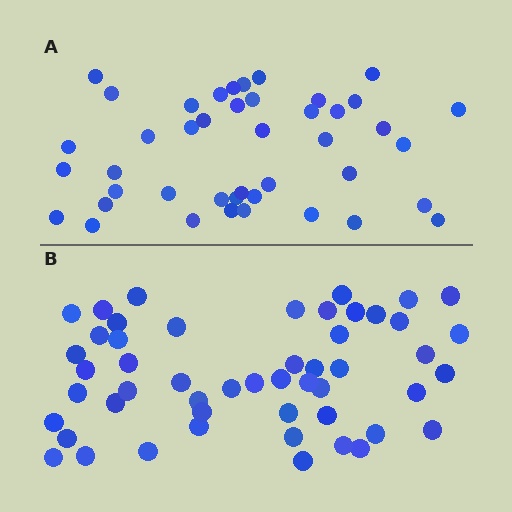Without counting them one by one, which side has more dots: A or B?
Region B (the bottom region) has more dots.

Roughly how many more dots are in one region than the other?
Region B has roughly 8 or so more dots than region A.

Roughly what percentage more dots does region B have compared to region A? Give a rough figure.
About 20% more.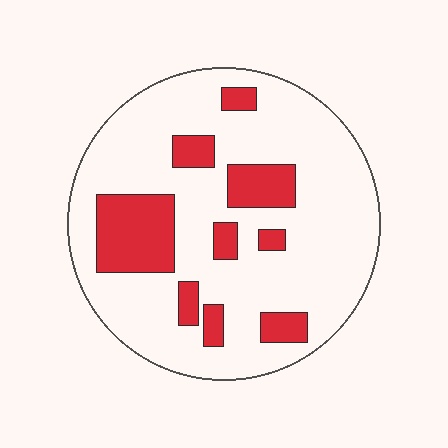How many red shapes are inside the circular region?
9.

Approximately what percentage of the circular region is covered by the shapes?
Approximately 20%.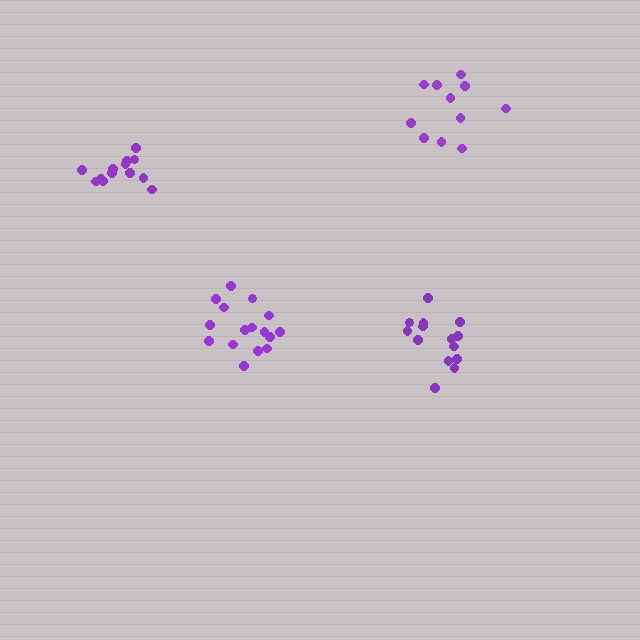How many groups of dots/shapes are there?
There are 4 groups.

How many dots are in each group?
Group 1: 16 dots, Group 2: 14 dots, Group 3: 11 dots, Group 4: 13 dots (54 total).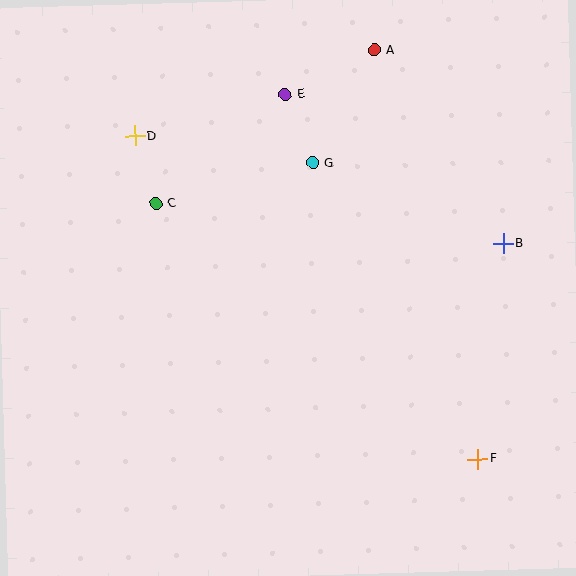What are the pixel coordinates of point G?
Point G is at (313, 163).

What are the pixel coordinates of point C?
Point C is at (156, 204).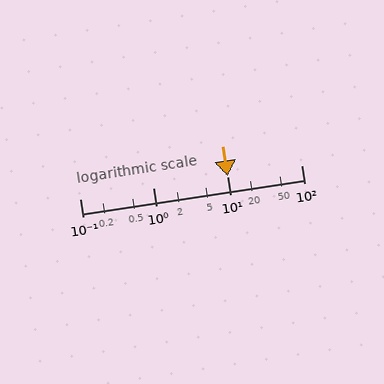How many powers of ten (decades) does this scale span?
The scale spans 3 decades, from 0.1 to 100.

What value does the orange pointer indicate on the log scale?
The pointer indicates approximately 9.9.